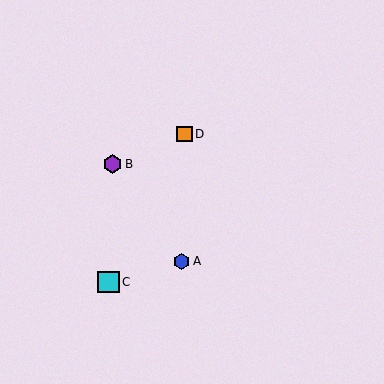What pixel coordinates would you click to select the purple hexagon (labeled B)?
Click at (112, 164) to select the purple hexagon B.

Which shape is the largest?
The cyan square (labeled C) is the largest.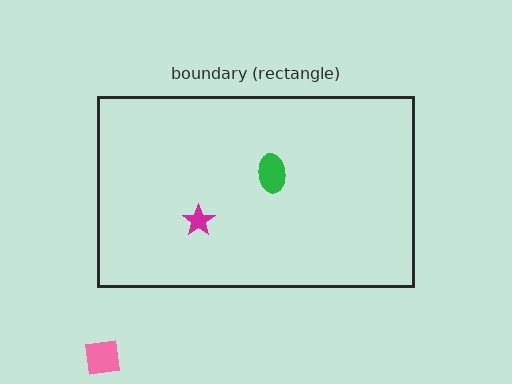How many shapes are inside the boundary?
2 inside, 1 outside.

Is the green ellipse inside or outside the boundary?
Inside.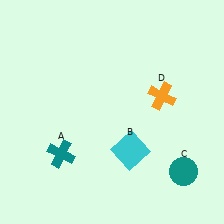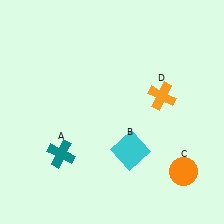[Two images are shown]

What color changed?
The circle (C) changed from teal in Image 1 to orange in Image 2.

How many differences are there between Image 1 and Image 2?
There is 1 difference between the two images.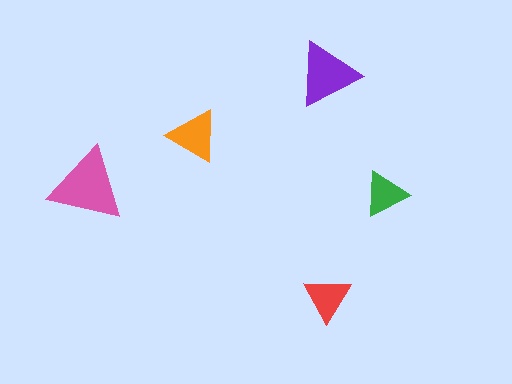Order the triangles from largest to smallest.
the pink one, the purple one, the orange one, the red one, the green one.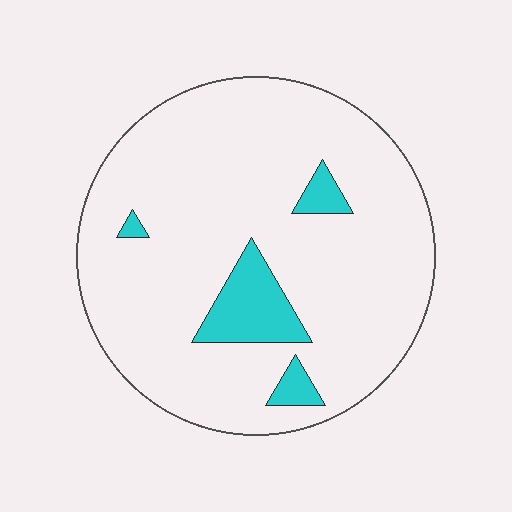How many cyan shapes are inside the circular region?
4.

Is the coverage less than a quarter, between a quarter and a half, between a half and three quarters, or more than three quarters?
Less than a quarter.